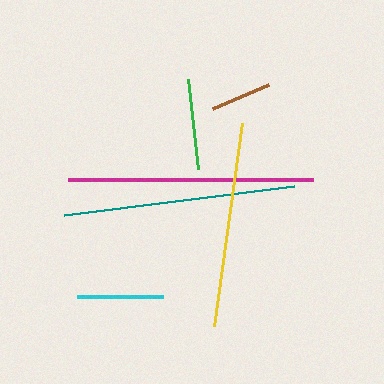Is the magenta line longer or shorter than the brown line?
The magenta line is longer than the brown line.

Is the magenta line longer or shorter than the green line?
The magenta line is longer than the green line.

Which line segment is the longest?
The magenta line is the longest at approximately 245 pixels.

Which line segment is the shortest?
The brown line is the shortest at approximately 60 pixels.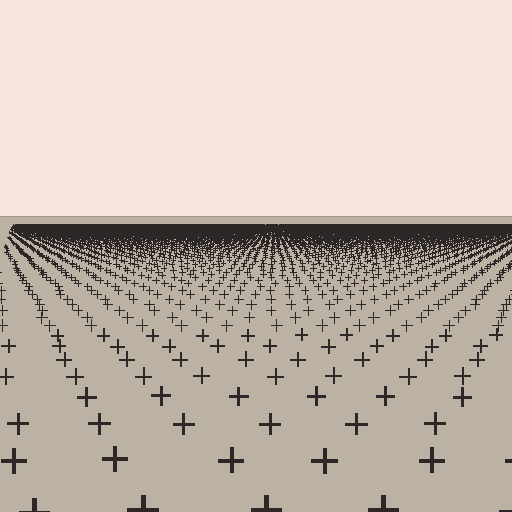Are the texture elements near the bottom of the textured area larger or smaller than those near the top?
Larger. Near the bottom, elements are closer to the viewer and appear at a bigger on-screen size.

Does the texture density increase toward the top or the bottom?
Density increases toward the top.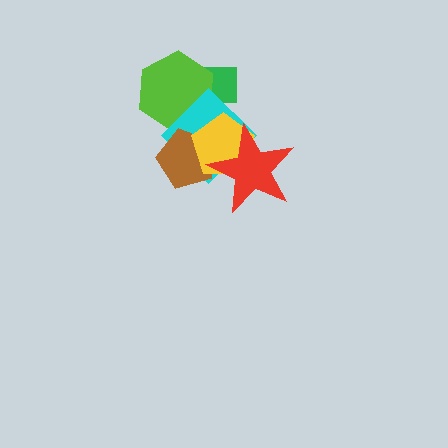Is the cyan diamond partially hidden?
Yes, it is partially covered by another shape.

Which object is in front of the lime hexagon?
The cyan diamond is in front of the lime hexagon.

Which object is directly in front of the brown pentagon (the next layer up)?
The yellow pentagon is directly in front of the brown pentagon.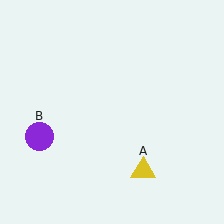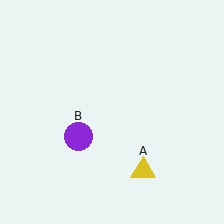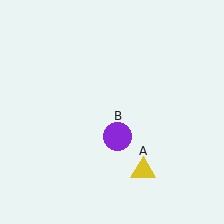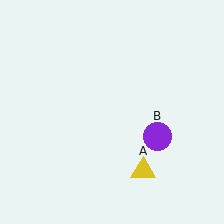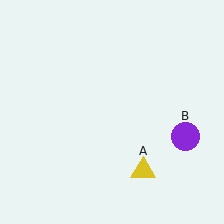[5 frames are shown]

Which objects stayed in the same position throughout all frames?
Yellow triangle (object A) remained stationary.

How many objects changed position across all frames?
1 object changed position: purple circle (object B).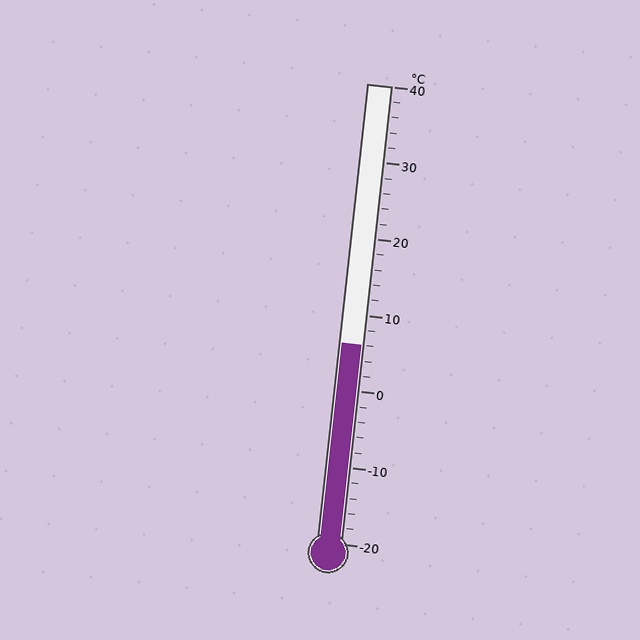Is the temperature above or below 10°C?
The temperature is below 10°C.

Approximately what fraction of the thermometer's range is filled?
The thermometer is filled to approximately 45% of its range.